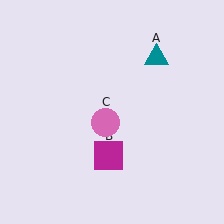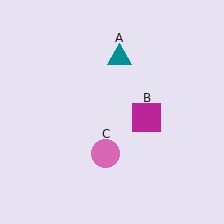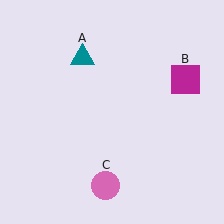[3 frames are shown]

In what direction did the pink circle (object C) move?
The pink circle (object C) moved down.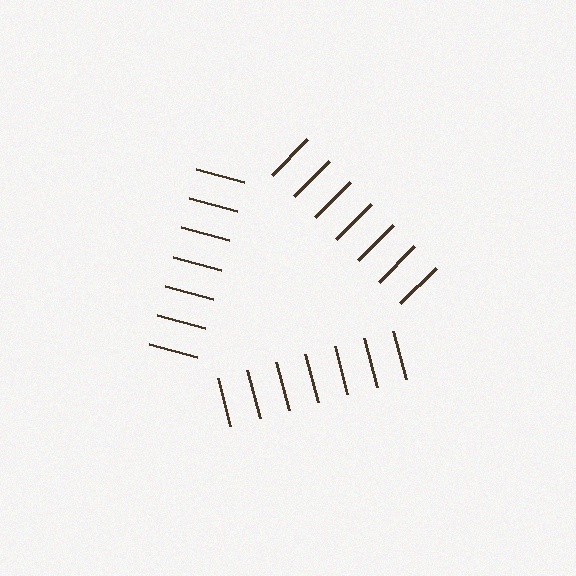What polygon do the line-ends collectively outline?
An illusory triangle — the line segments terminate on its edges but no continuous stroke is drawn.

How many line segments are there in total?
21 — 7 along each of the 3 edges.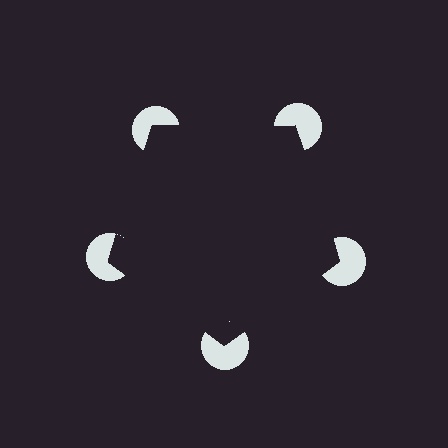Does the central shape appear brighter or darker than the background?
It typically appears slightly darker than the background, even though no actual brightness change is drawn.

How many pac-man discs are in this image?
There are 5 — one at each vertex of the illusory pentagon.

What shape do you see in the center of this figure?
An illusory pentagon — its edges are inferred from the aligned wedge cuts in the pac-man discs, not physically drawn.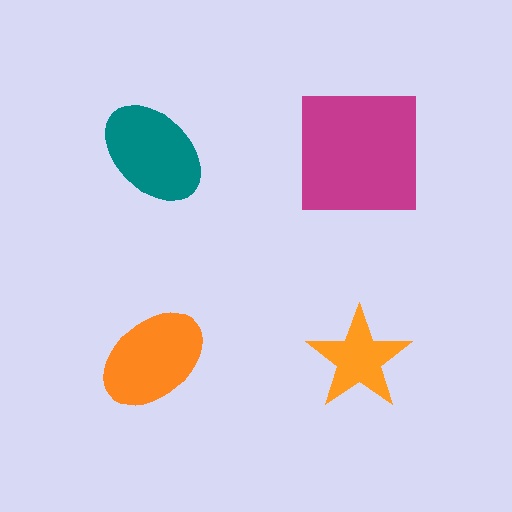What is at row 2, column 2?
An orange star.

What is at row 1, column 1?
A teal ellipse.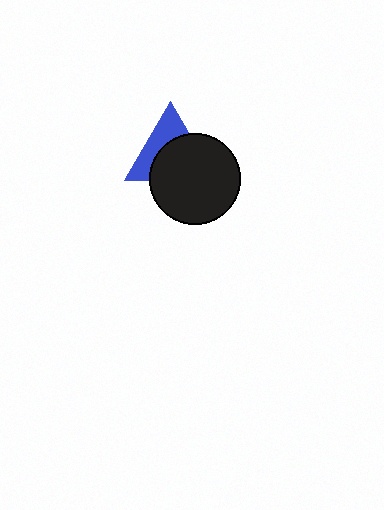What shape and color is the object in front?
The object in front is a black circle.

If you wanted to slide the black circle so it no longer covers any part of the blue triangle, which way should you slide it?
Slide it down — that is the most direct way to separate the two shapes.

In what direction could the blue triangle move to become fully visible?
The blue triangle could move up. That would shift it out from behind the black circle entirely.